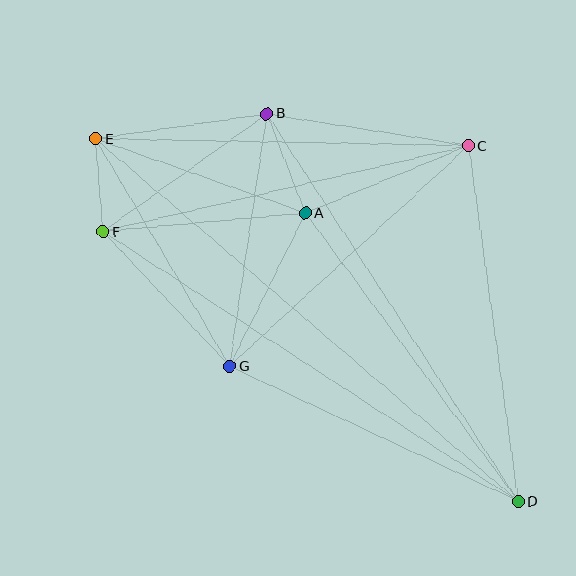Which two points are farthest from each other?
Points D and E are farthest from each other.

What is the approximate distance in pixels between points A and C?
The distance between A and C is approximately 177 pixels.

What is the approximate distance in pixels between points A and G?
The distance between A and G is approximately 171 pixels.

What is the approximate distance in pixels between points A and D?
The distance between A and D is approximately 358 pixels.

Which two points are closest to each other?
Points E and F are closest to each other.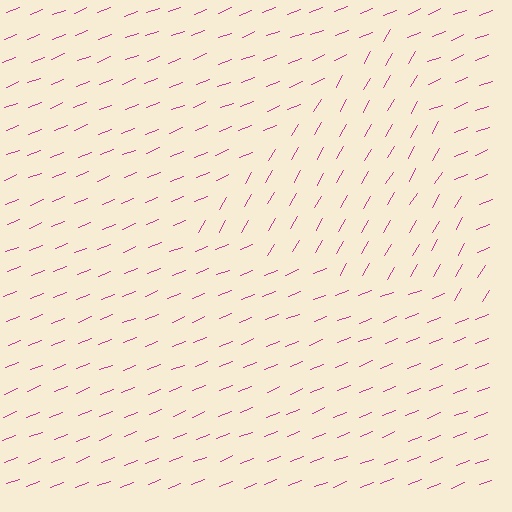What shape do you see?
I see a triangle.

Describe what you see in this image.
The image is filled with small magenta line segments. A triangle region in the image has lines oriented differently from the surrounding lines, creating a visible texture boundary.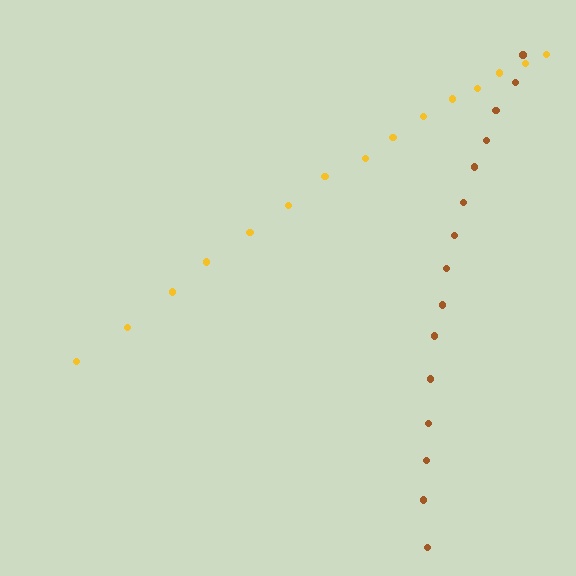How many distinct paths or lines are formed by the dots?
There are 2 distinct paths.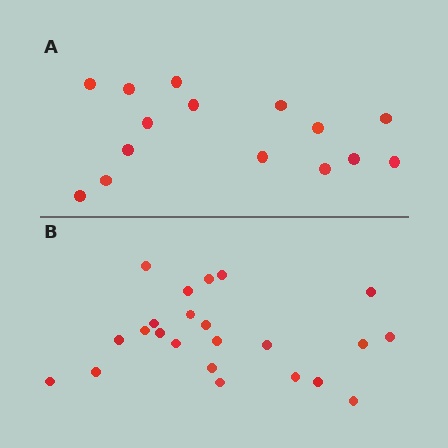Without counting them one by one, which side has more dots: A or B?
Region B (the bottom region) has more dots.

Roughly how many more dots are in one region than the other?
Region B has roughly 8 or so more dots than region A.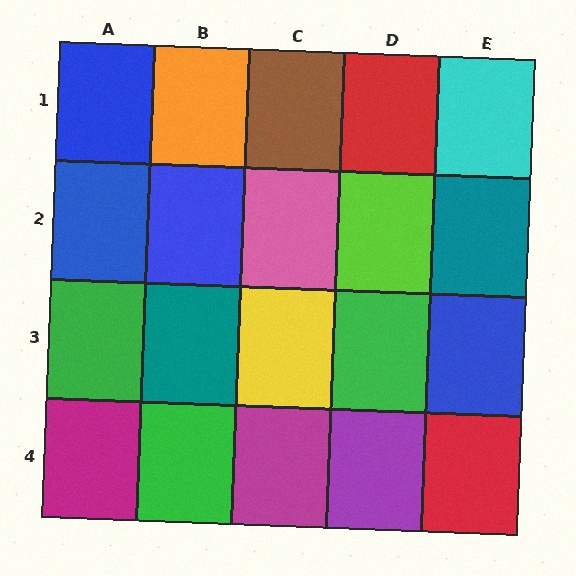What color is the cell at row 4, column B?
Green.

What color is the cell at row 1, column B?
Orange.